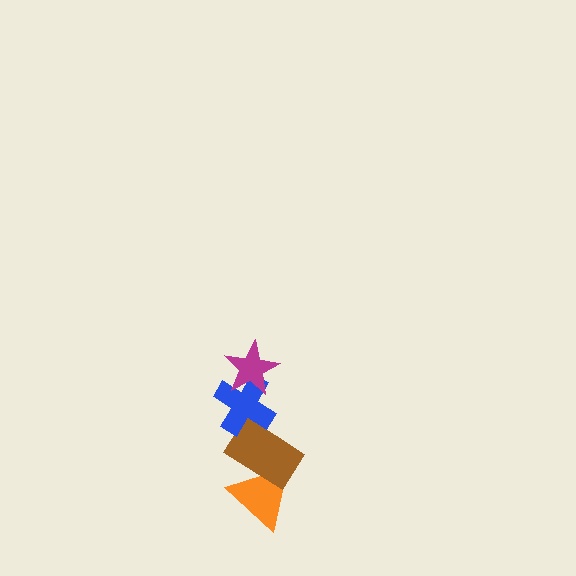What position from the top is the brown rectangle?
The brown rectangle is 3rd from the top.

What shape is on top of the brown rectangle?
The blue cross is on top of the brown rectangle.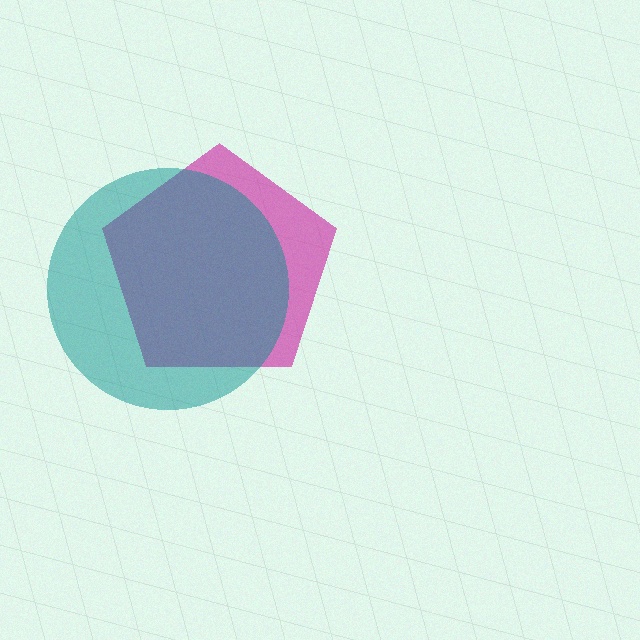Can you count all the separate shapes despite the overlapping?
Yes, there are 2 separate shapes.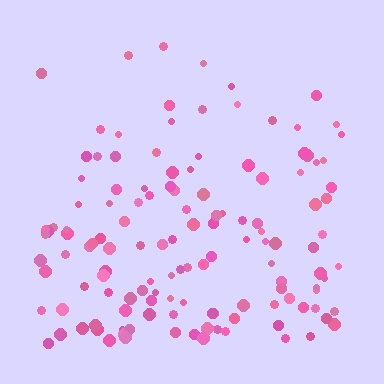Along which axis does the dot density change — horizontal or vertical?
Vertical.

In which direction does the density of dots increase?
From top to bottom, with the bottom side densest.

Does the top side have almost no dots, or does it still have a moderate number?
Still a moderate number, just noticeably fewer than the bottom.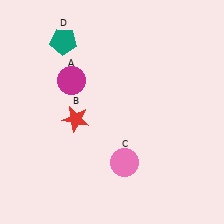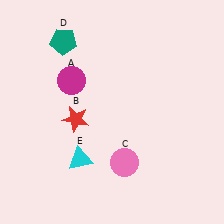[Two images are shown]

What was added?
A cyan triangle (E) was added in Image 2.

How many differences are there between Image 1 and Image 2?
There is 1 difference between the two images.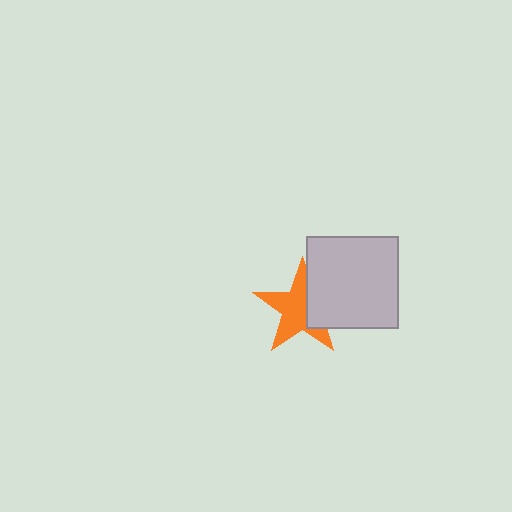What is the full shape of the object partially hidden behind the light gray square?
The partially hidden object is an orange star.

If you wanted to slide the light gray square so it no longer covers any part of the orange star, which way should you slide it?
Slide it right — that is the most direct way to separate the two shapes.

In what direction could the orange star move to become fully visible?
The orange star could move left. That would shift it out from behind the light gray square entirely.